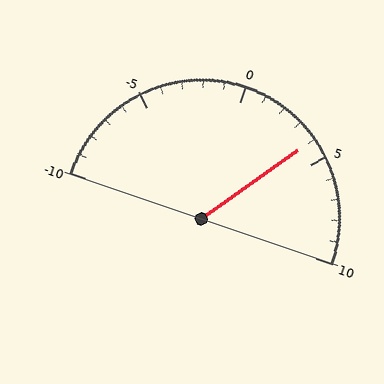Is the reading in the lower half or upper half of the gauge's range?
The reading is in the upper half of the range (-10 to 10).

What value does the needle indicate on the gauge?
The needle indicates approximately 4.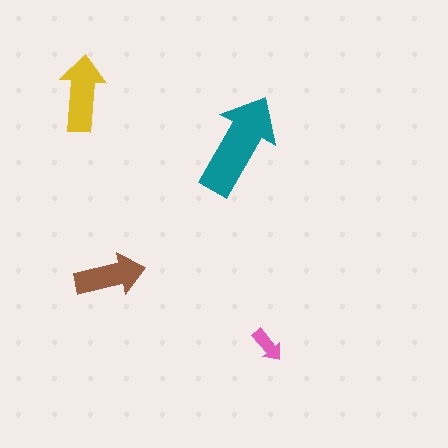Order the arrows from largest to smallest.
the teal one, the yellow one, the brown one, the pink one.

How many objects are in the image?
There are 4 objects in the image.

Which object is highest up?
The yellow arrow is topmost.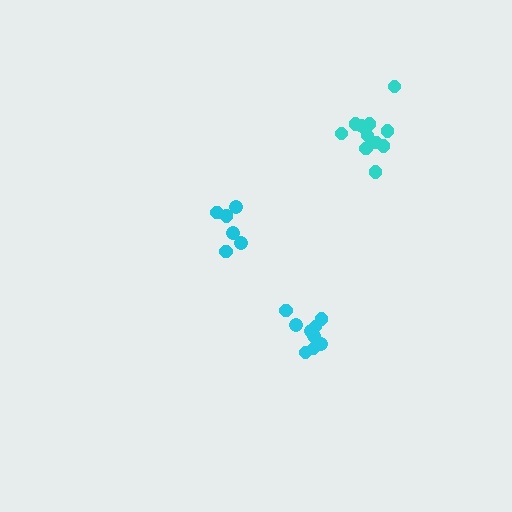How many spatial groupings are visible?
There are 3 spatial groupings.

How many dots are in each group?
Group 1: 11 dots, Group 2: 9 dots, Group 3: 6 dots (26 total).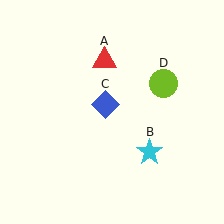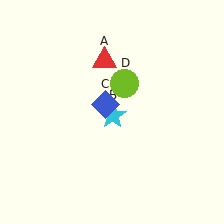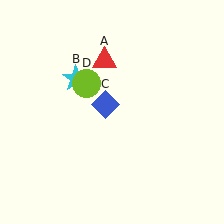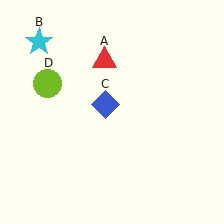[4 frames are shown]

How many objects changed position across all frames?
2 objects changed position: cyan star (object B), lime circle (object D).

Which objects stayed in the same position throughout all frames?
Red triangle (object A) and blue diamond (object C) remained stationary.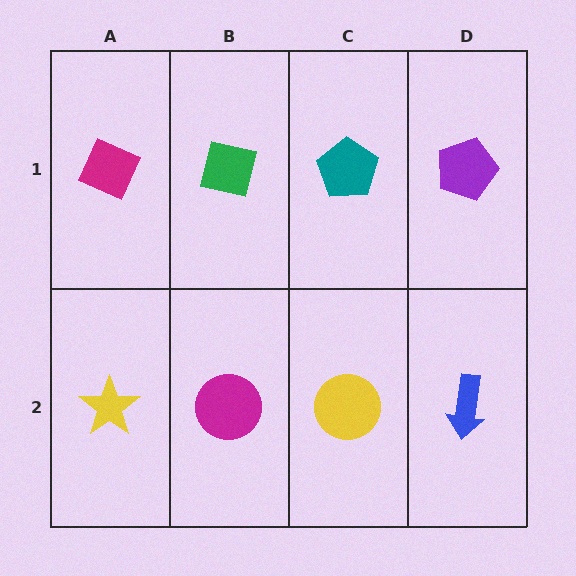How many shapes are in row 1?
4 shapes.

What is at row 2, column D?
A blue arrow.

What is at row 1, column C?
A teal pentagon.